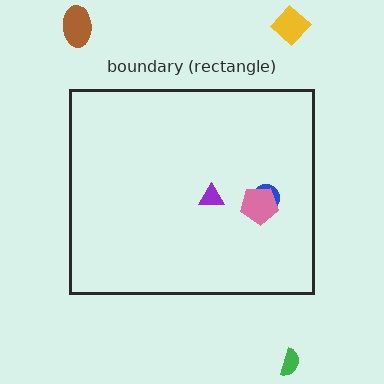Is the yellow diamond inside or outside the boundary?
Outside.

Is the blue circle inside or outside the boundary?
Inside.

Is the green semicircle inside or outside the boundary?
Outside.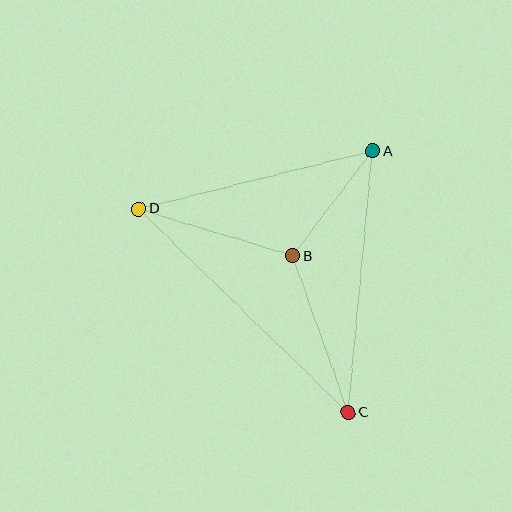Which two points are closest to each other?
Points A and B are closest to each other.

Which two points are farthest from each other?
Points C and D are farthest from each other.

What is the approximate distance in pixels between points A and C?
The distance between A and C is approximately 262 pixels.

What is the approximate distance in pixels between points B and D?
The distance between B and D is approximately 162 pixels.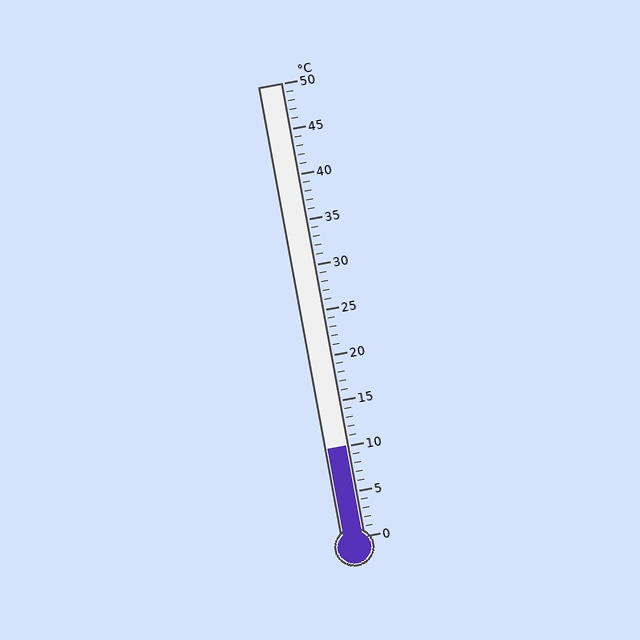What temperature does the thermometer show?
The thermometer shows approximately 10°C.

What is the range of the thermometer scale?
The thermometer scale ranges from 0°C to 50°C.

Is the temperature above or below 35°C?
The temperature is below 35°C.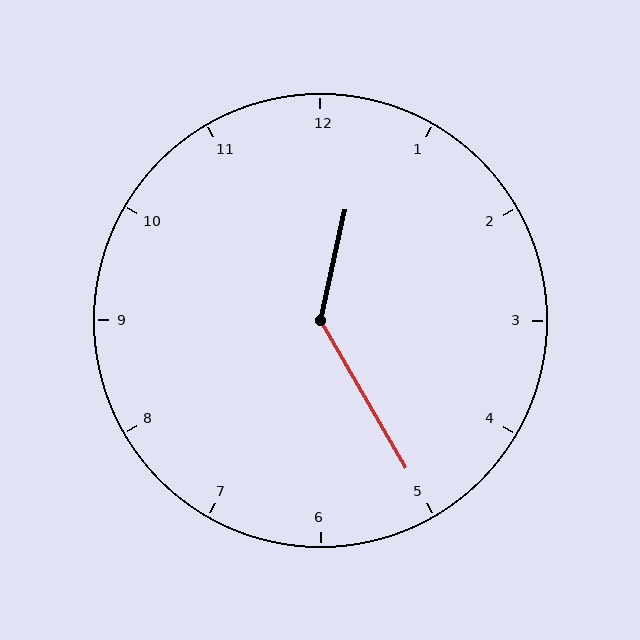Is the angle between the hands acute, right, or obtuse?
It is obtuse.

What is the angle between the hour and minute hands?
Approximately 138 degrees.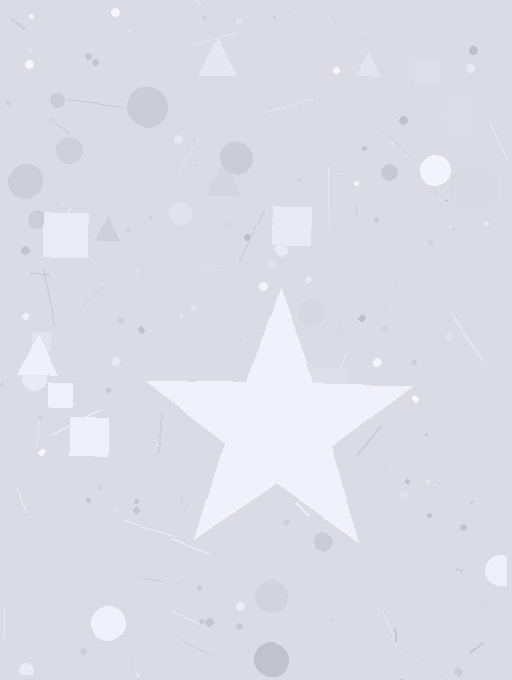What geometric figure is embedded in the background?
A star is embedded in the background.